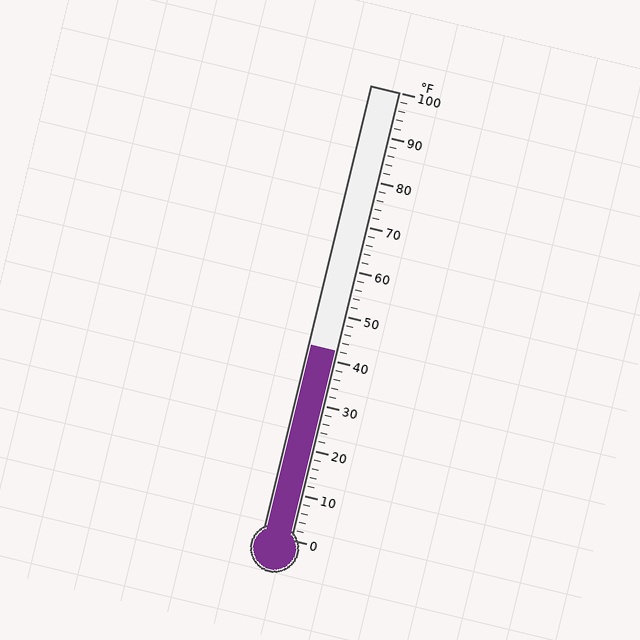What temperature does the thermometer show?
The thermometer shows approximately 42°F.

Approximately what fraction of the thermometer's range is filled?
The thermometer is filled to approximately 40% of its range.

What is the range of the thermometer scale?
The thermometer scale ranges from 0°F to 100°F.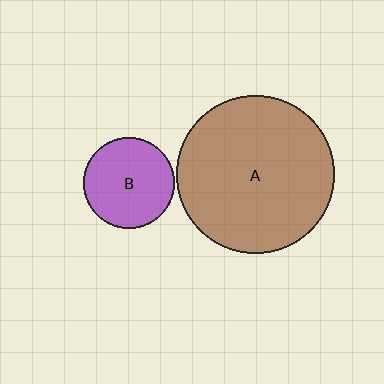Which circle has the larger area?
Circle A (brown).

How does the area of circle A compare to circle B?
Approximately 3.0 times.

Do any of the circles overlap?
No, none of the circles overlap.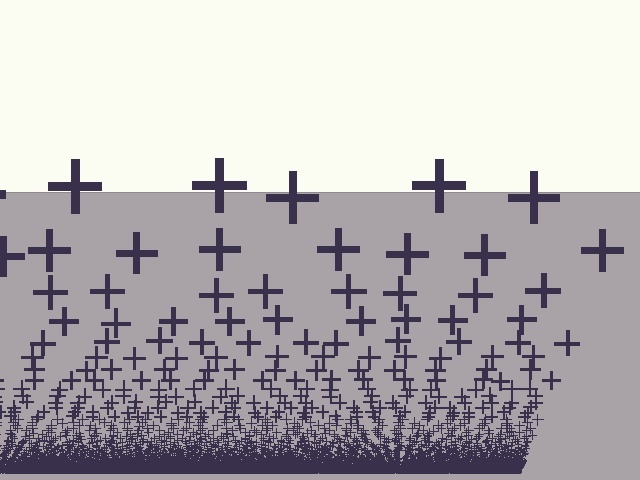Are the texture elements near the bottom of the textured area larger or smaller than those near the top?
Smaller. The gradient is inverted — elements near the bottom are smaller and denser.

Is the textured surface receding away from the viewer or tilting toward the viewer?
The surface appears to tilt toward the viewer. Texture elements get larger and sparser toward the top.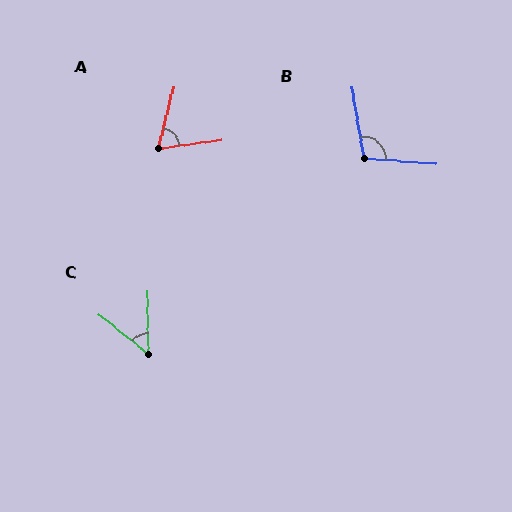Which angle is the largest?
B, at approximately 105 degrees.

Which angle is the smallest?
C, at approximately 51 degrees.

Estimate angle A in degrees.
Approximately 68 degrees.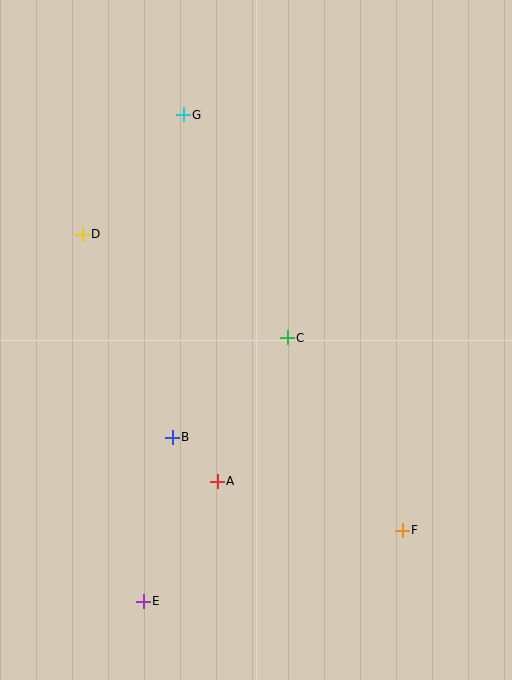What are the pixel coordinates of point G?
Point G is at (183, 115).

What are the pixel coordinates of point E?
Point E is at (143, 601).